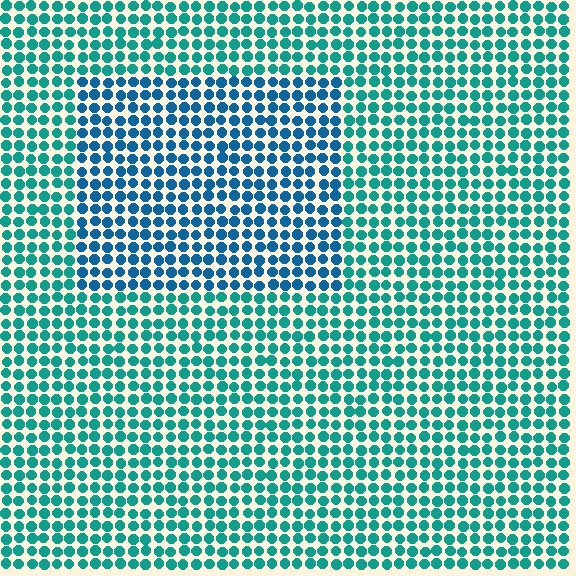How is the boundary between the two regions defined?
The boundary is defined purely by a slight shift in hue (about 31 degrees). Spacing, size, and orientation are identical on both sides.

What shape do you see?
I see a rectangle.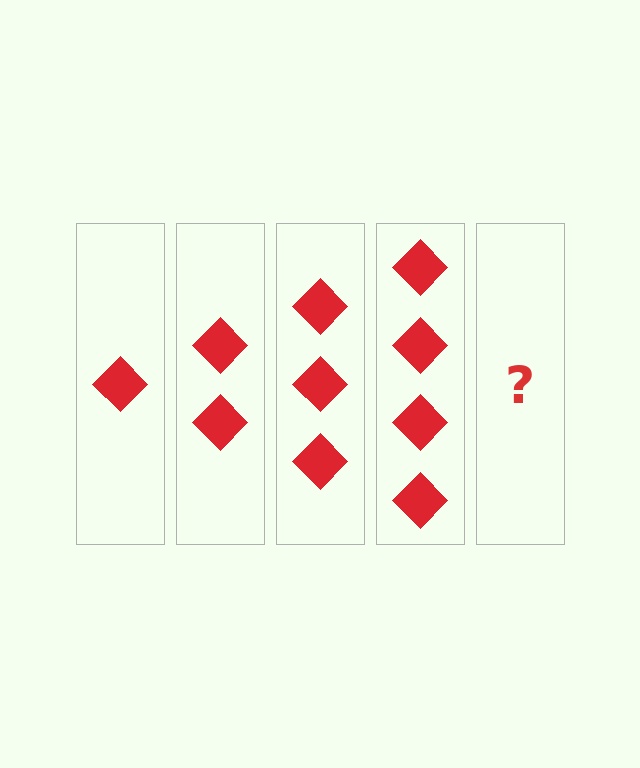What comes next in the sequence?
The next element should be 5 diamonds.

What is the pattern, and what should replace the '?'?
The pattern is that each step adds one more diamond. The '?' should be 5 diamonds.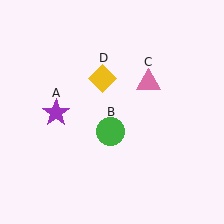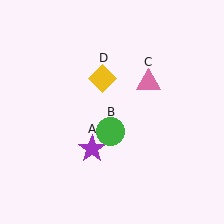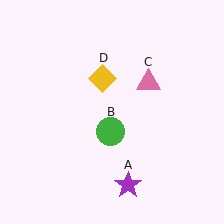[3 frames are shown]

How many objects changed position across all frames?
1 object changed position: purple star (object A).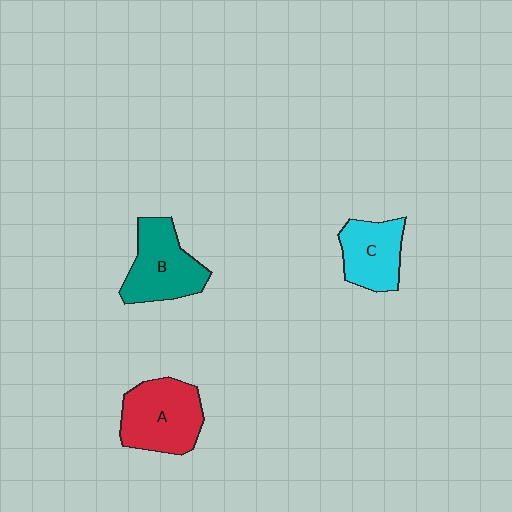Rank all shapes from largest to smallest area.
From largest to smallest: A (red), B (teal), C (cyan).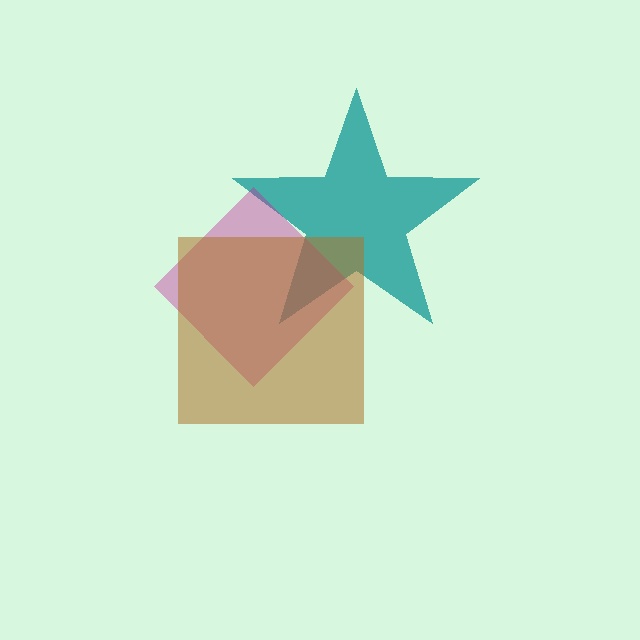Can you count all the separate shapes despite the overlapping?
Yes, there are 3 separate shapes.